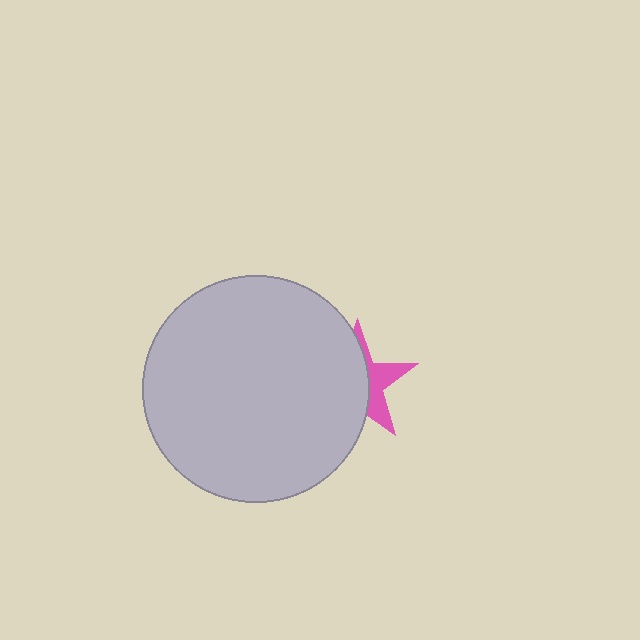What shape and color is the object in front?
The object in front is a light gray circle.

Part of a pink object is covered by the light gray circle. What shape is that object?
It is a star.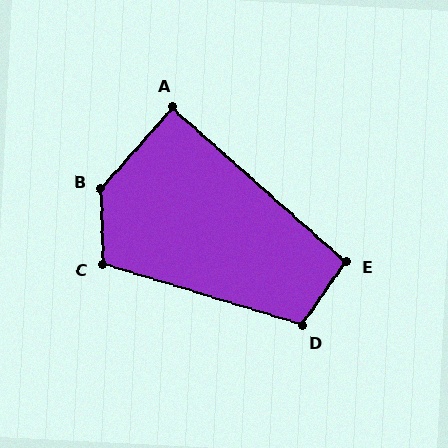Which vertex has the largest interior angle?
B, at approximately 138 degrees.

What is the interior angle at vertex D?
Approximately 108 degrees (obtuse).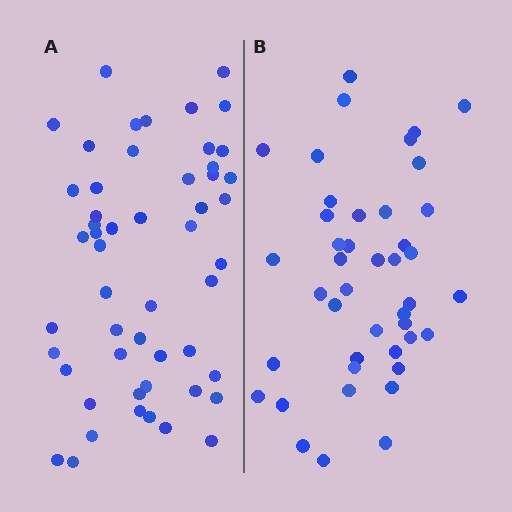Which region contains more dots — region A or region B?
Region A (the left region) has more dots.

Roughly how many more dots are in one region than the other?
Region A has roughly 8 or so more dots than region B.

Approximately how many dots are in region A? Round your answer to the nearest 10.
About 50 dots. (The exact count is 52, which rounds to 50.)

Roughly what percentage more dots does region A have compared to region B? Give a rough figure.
About 20% more.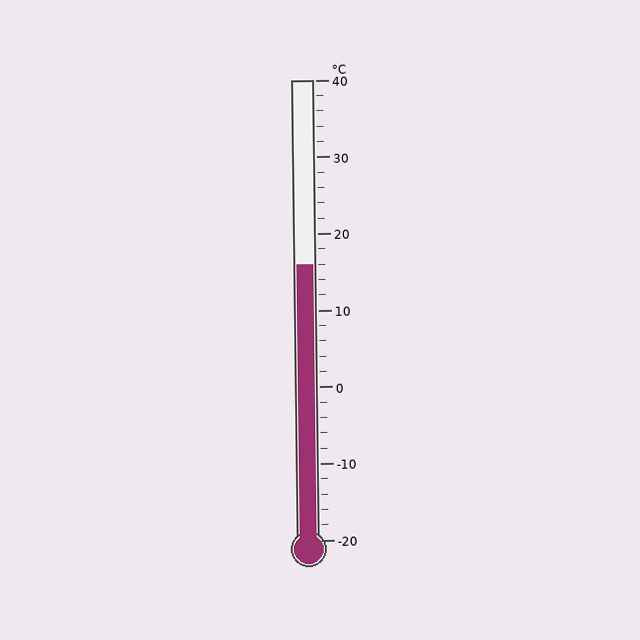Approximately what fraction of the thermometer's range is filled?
The thermometer is filled to approximately 60% of its range.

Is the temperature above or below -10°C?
The temperature is above -10°C.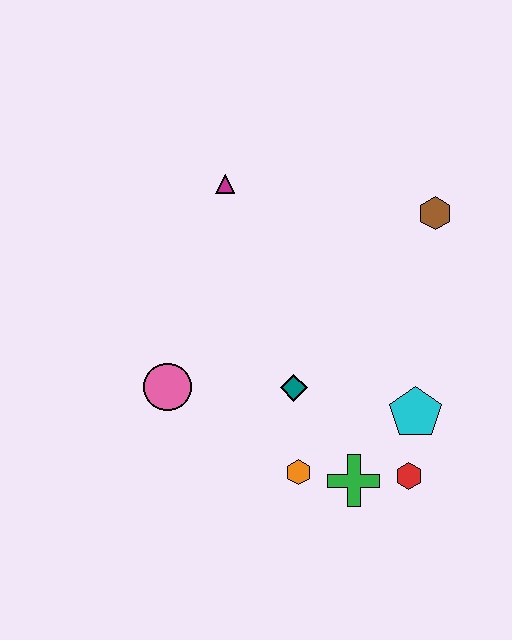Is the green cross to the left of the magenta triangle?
No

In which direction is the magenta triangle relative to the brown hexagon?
The magenta triangle is to the left of the brown hexagon.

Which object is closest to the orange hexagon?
The green cross is closest to the orange hexagon.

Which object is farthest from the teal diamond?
The brown hexagon is farthest from the teal diamond.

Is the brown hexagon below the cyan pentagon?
No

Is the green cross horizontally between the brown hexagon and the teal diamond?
Yes